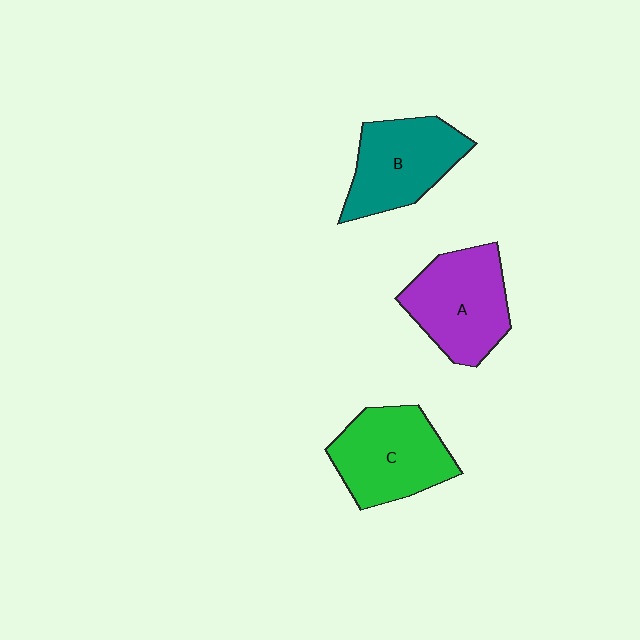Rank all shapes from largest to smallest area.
From largest to smallest: A (purple), C (green), B (teal).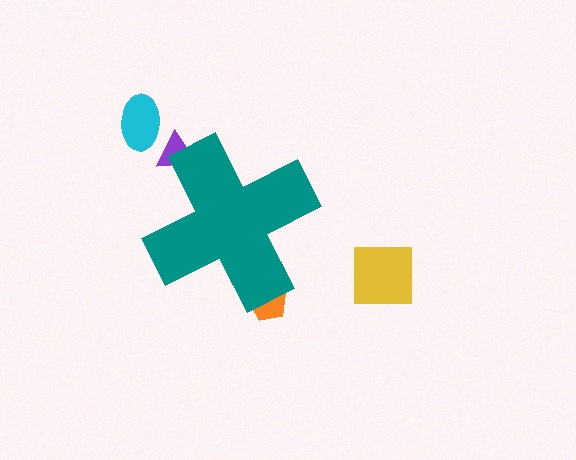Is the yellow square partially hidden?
No, the yellow square is fully visible.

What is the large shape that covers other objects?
A teal cross.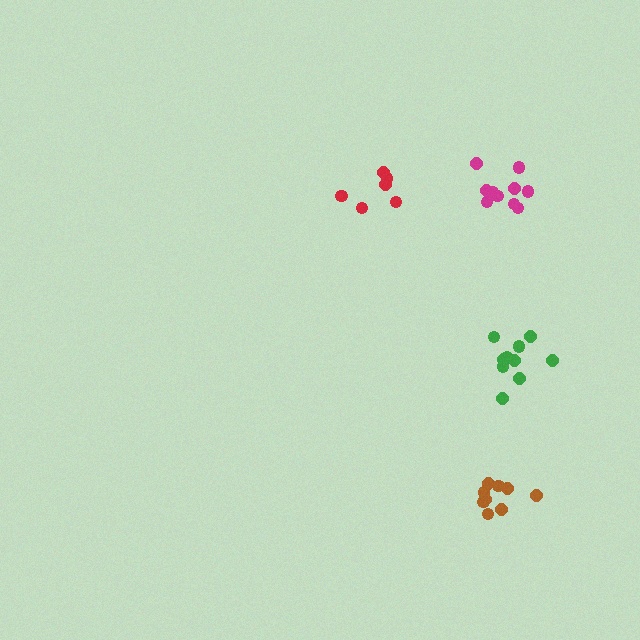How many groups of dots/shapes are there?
There are 4 groups.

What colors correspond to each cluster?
The clusters are colored: green, red, magenta, brown.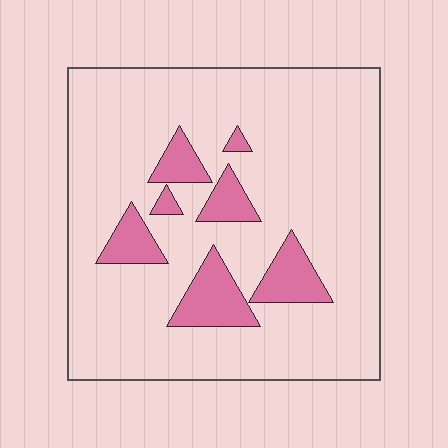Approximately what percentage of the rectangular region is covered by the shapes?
Approximately 15%.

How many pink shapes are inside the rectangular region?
7.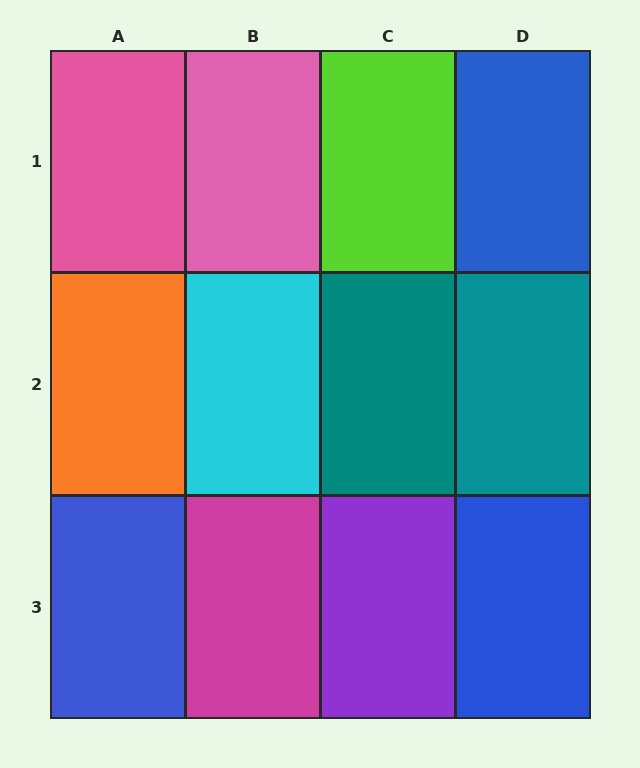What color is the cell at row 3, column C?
Purple.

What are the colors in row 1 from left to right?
Pink, pink, lime, blue.